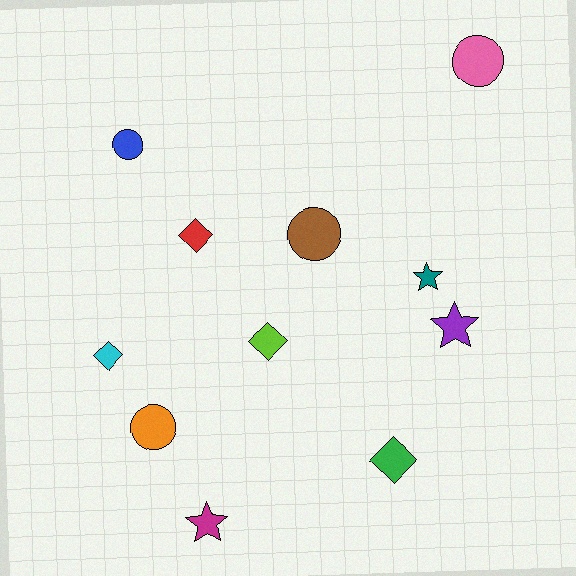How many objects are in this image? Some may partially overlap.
There are 11 objects.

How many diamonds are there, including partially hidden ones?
There are 4 diamonds.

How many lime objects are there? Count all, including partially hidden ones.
There is 1 lime object.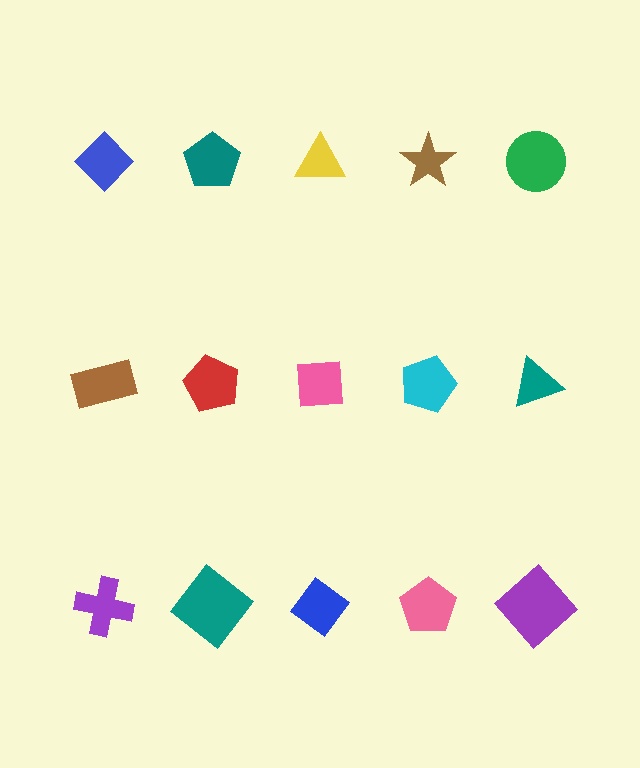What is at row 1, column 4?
A brown star.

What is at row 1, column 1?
A blue diamond.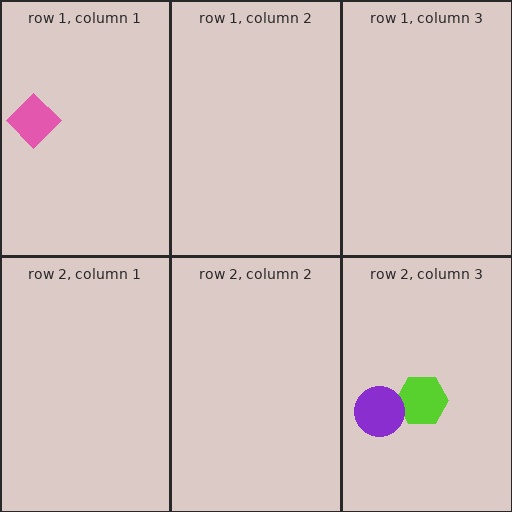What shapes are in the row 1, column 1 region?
The pink diamond.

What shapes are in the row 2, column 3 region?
The lime hexagon, the purple circle.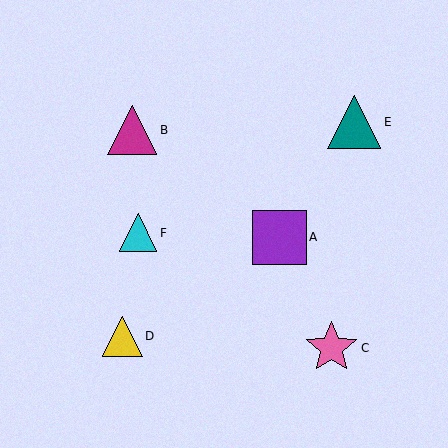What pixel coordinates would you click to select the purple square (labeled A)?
Click at (279, 237) to select the purple square A.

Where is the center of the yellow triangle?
The center of the yellow triangle is at (123, 336).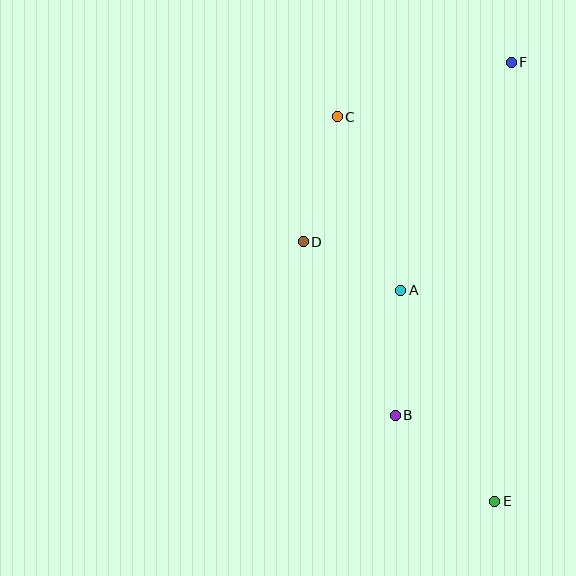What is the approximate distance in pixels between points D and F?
The distance between D and F is approximately 275 pixels.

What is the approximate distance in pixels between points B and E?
The distance between B and E is approximately 131 pixels.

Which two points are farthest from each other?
Points E and F are farthest from each other.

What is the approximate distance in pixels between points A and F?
The distance between A and F is approximately 253 pixels.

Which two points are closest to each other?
Points A and D are closest to each other.